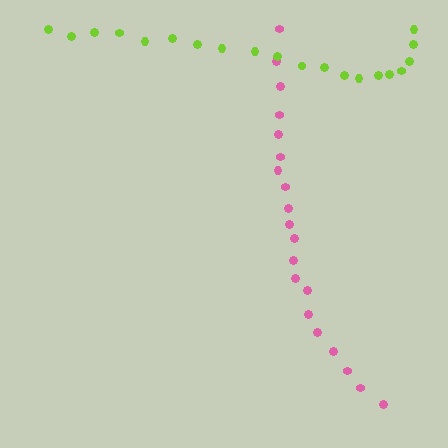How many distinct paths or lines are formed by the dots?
There are 2 distinct paths.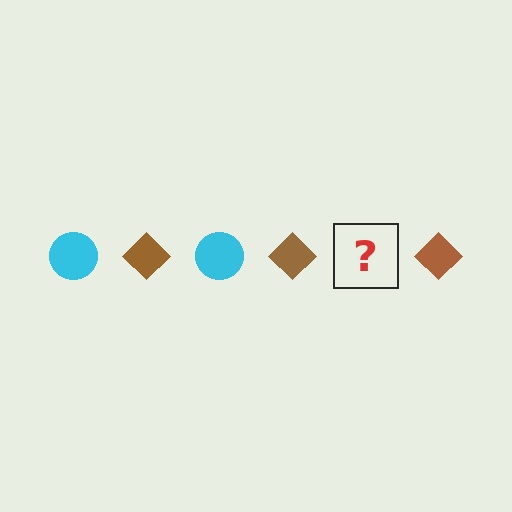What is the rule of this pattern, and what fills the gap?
The rule is that the pattern alternates between cyan circle and brown diamond. The gap should be filled with a cyan circle.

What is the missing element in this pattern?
The missing element is a cyan circle.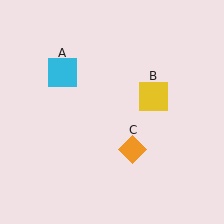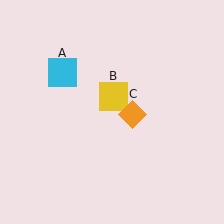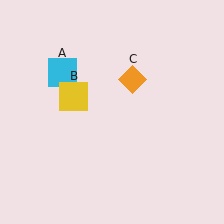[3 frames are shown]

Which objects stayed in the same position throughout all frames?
Cyan square (object A) remained stationary.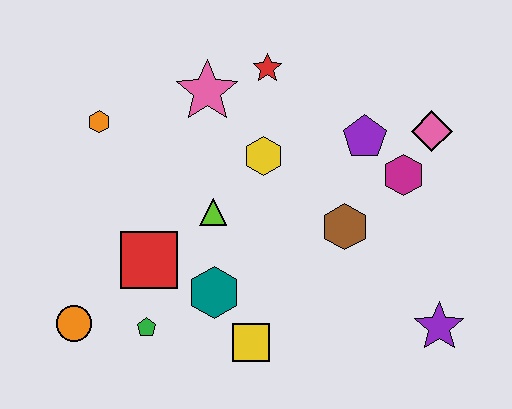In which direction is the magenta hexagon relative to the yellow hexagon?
The magenta hexagon is to the right of the yellow hexagon.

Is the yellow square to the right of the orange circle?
Yes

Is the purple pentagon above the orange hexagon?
No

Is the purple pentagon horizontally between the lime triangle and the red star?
No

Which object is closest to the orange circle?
The green pentagon is closest to the orange circle.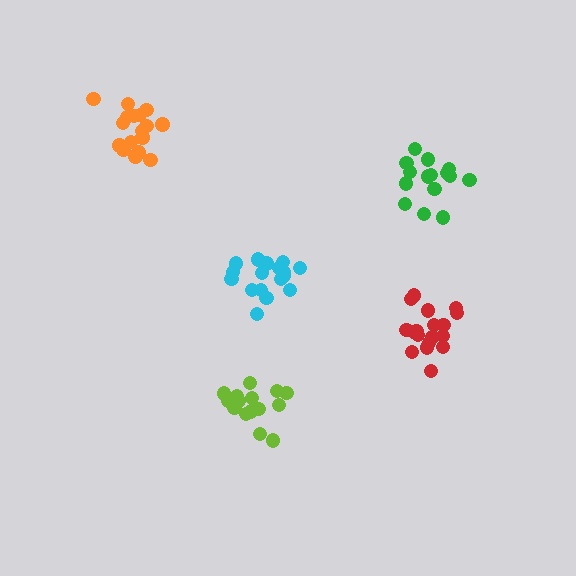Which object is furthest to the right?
The red cluster is rightmost.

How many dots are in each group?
Group 1: 17 dots, Group 2: 18 dots, Group 3: 16 dots, Group 4: 18 dots, Group 5: 15 dots (84 total).